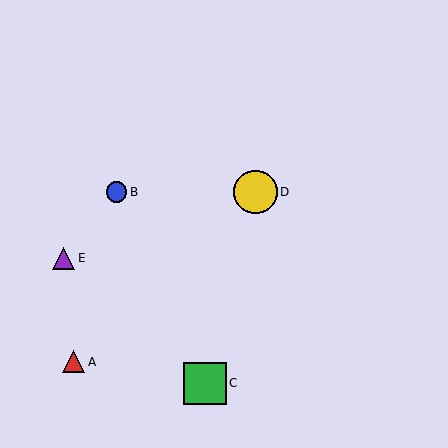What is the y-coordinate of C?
Object C is at y≈383.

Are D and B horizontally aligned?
Yes, both are at y≈192.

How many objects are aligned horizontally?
2 objects (B, D) are aligned horizontally.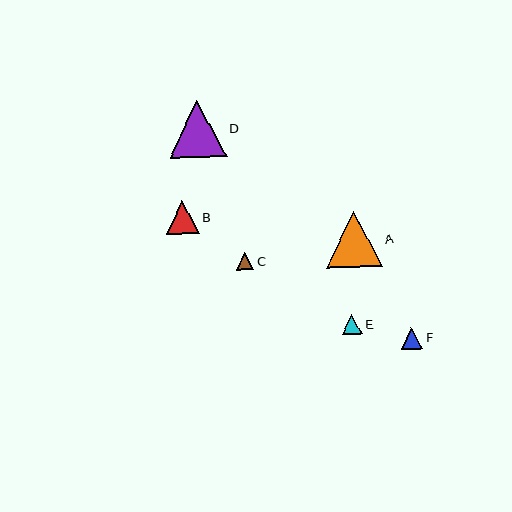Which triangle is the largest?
Triangle D is the largest with a size of approximately 56 pixels.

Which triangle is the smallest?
Triangle C is the smallest with a size of approximately 17 pixels.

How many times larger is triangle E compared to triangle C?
Triangle E is approximately 1.2 times the size of triangle C.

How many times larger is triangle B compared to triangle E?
Triangle B is approximately 1.6 times the size of triangle E.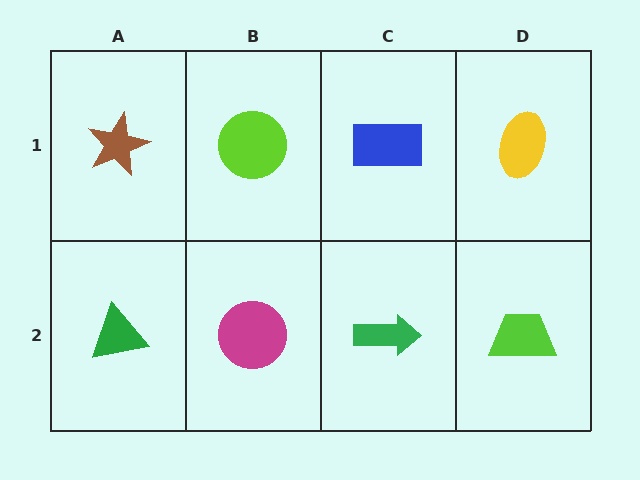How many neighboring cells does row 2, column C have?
3.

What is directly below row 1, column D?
A lime trapezoid.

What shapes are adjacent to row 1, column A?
A green triangle (row 2, column A), a lime circle (row 1, column B).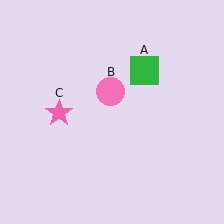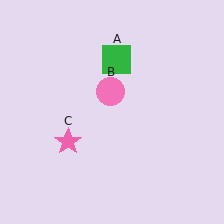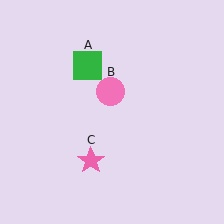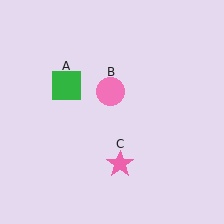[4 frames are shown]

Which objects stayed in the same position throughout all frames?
Pink circle (object B) remained stationary.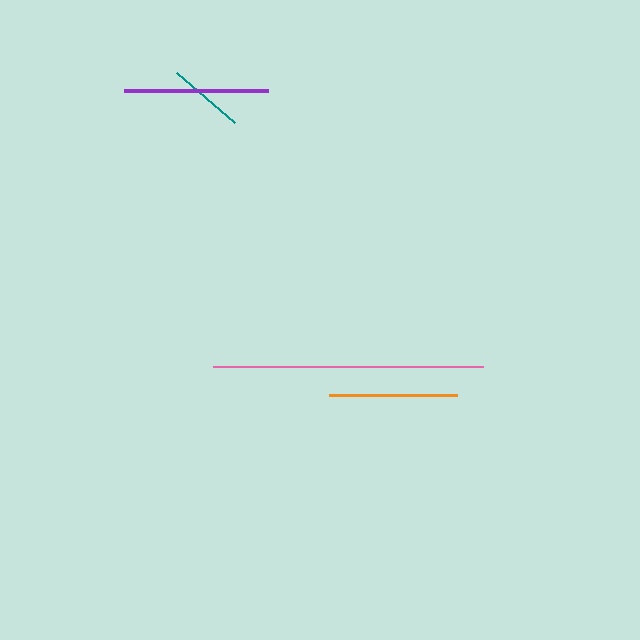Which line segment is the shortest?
The teal line is the shortest at approximately 78 pixels.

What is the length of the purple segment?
The purple segment is approximately 145 pixels long.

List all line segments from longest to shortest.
From longest to shortest: pink, purple, orange, teal.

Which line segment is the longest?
The pink line is the longest at approximately 270 pixels.